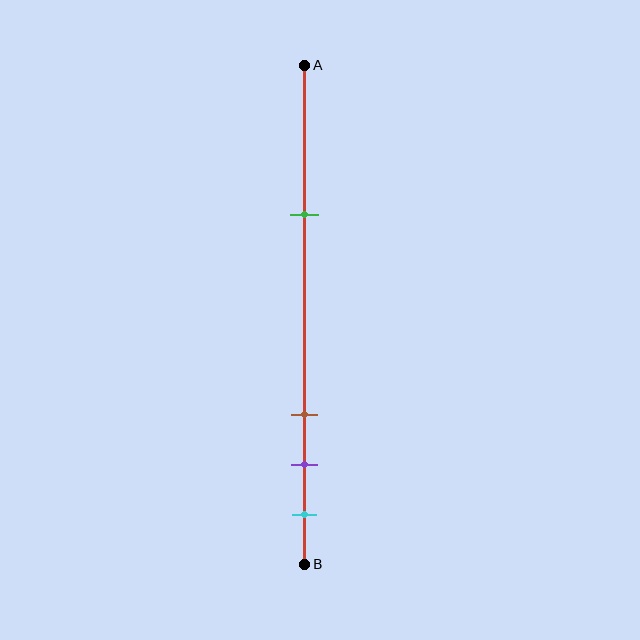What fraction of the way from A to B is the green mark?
The green mark is approximately 30% (0.3) of the way from A to B.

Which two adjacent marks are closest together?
The purple and cyan marks are the closest adjacent pair.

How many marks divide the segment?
There are 4 marks dividing the segment.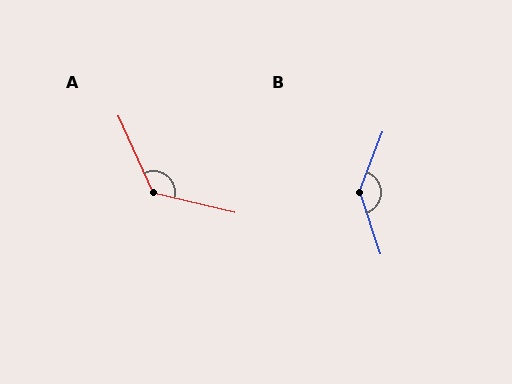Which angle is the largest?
B, at approximately 140 degrees.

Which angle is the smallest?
A, at approximately 127 degrees.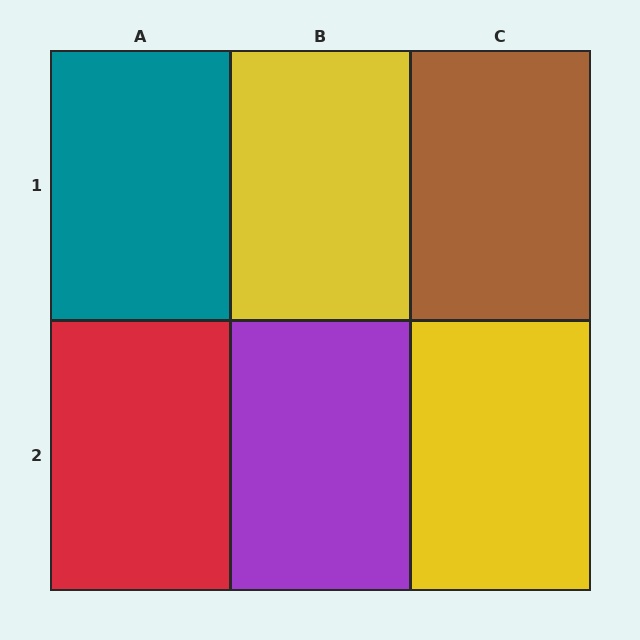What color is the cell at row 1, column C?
Brown.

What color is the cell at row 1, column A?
Teal.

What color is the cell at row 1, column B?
Yellow.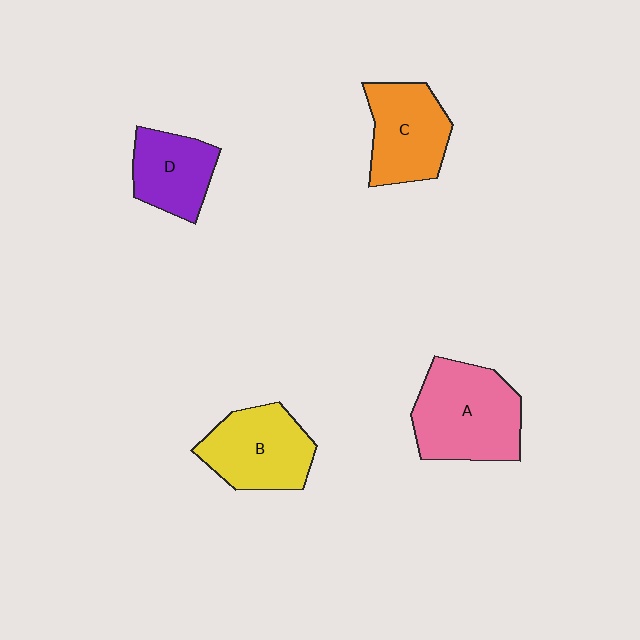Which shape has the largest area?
Shape A (pink).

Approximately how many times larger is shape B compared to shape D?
Approximately 1.3 times.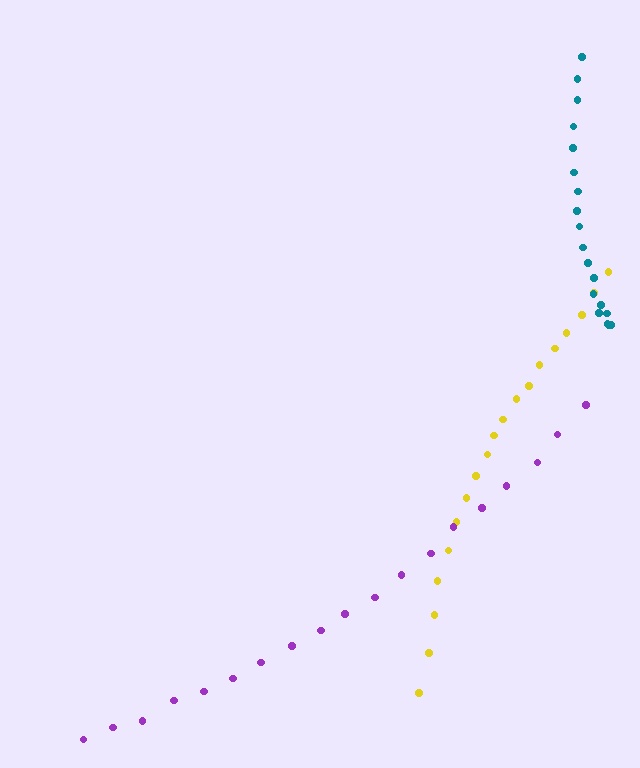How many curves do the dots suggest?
There are 3 distinct paths.